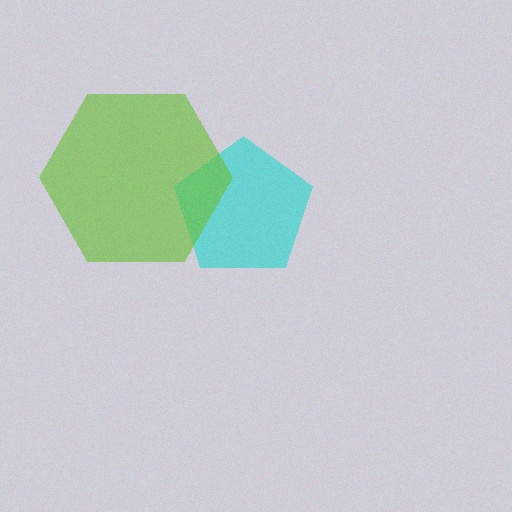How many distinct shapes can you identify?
There are 2 distinct shapes: a cyan pentagon, a lime hexagon.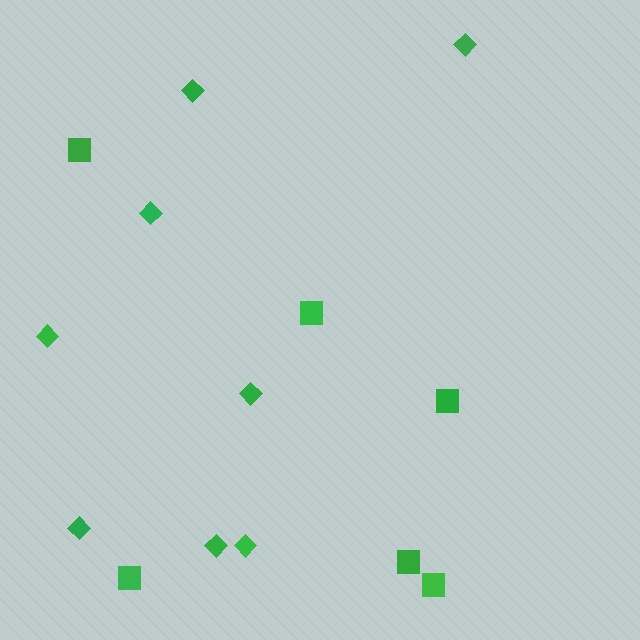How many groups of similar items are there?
There are 2 groups: one group of diamonds (8) and one group of squares (6).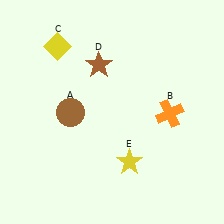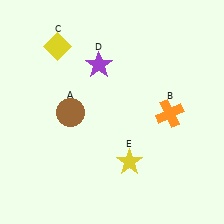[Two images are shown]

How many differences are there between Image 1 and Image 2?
There is 1 difference between the two images.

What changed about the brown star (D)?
In Image 1, D is brown. In Image 2, it changed to purple.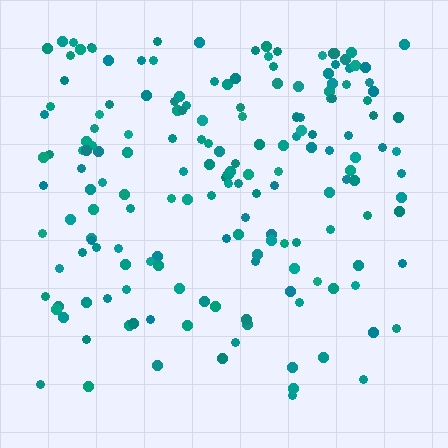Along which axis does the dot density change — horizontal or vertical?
Vertical.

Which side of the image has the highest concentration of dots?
The top.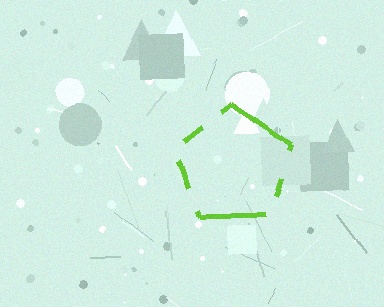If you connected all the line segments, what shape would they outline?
They would outline a pentagon.